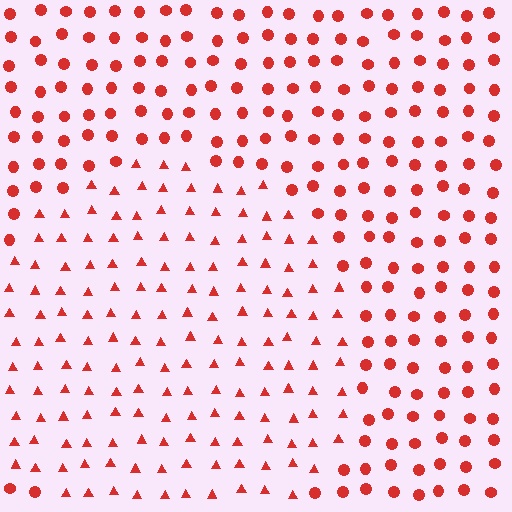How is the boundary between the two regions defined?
The boundary is defined by a change in element shape: triangles inside vs. circles outside. All elements share the same color and spacing.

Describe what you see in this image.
The image is filled with small red elements arranged in a uniform grid. A circle-shaped region contains triangles, while the surrounding area contains circles. The boundary is defined purely by the change in element shape.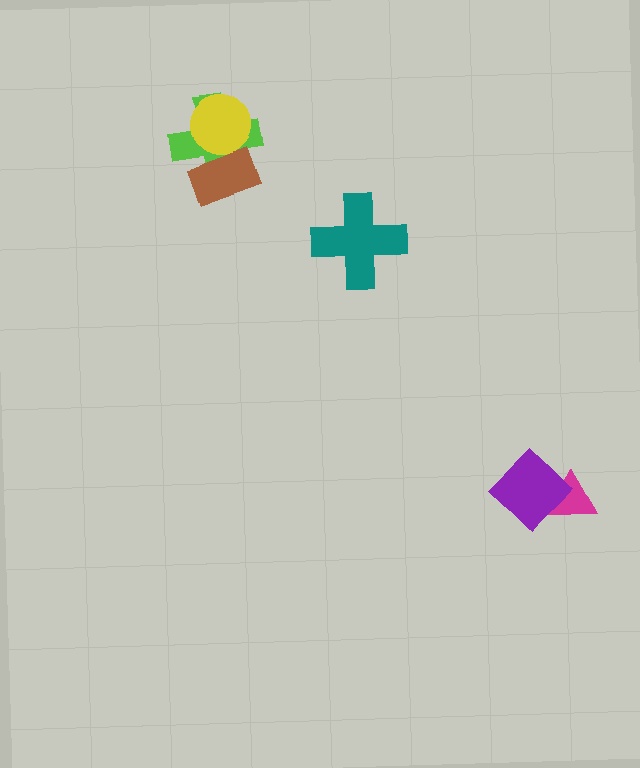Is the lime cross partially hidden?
Yes, it is partially covered by another shape.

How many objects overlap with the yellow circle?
2 objects overlap with the yellow circle.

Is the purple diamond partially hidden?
No, no other shape covers it.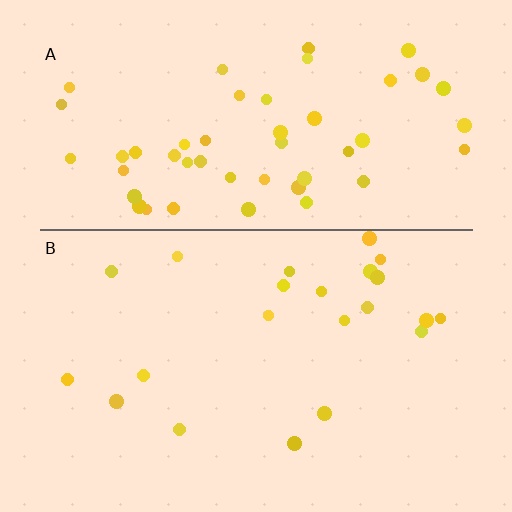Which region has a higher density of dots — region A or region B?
A (the top).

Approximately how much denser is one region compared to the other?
Approximately 2.3× — region A over region B.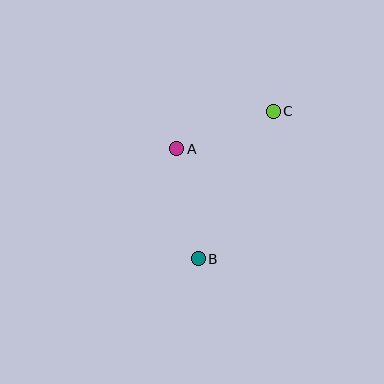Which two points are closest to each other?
Points A and C are closest to each other.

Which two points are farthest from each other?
Points B and C are farthest from each other.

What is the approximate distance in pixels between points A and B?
The distance between A and B is approximately 112 pixels.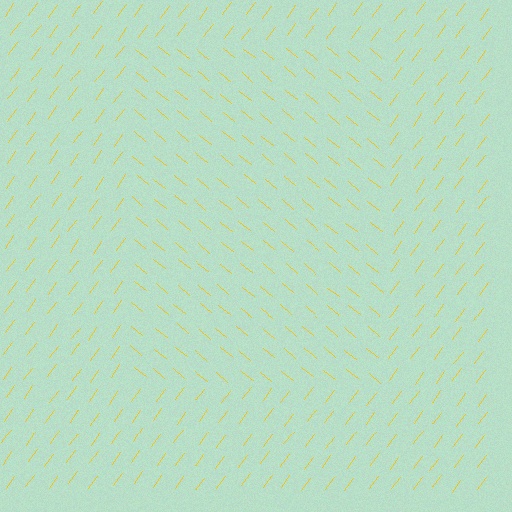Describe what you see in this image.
The image is filled with small yellow line segments. A rectangle region in the image has lines oriented differently from the surrounding lines, creating a visible texture boundary.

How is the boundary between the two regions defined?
The boundary is defined purely by a change in line orientation (approximately 86 degrees difference). All lines are the same color and thickness.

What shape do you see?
I see a rectangle.